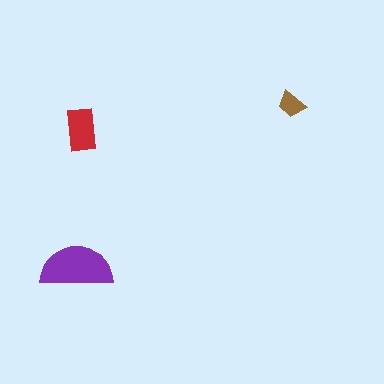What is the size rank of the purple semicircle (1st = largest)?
1st.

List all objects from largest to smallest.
The purple semicircle, the red rectangle, the brown trapezoid.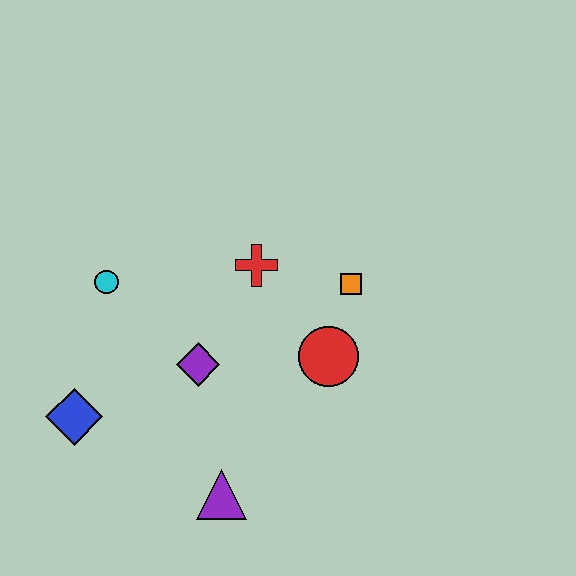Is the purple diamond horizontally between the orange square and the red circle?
No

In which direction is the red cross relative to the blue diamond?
The red cross is to the right of the blue diamond.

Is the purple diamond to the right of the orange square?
No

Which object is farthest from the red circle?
The blue diamond is farthest from the red circle.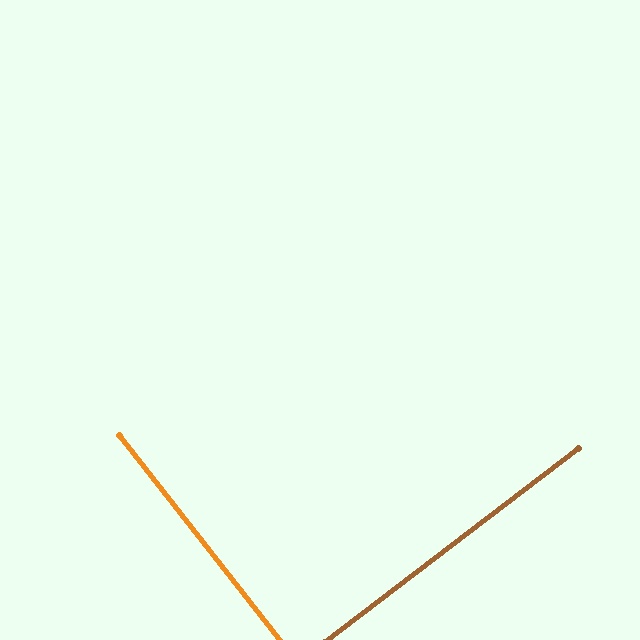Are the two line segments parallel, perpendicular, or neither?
Perpendicular — they meet at approximately 89°.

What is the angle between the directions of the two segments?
Approximately 89 degrees.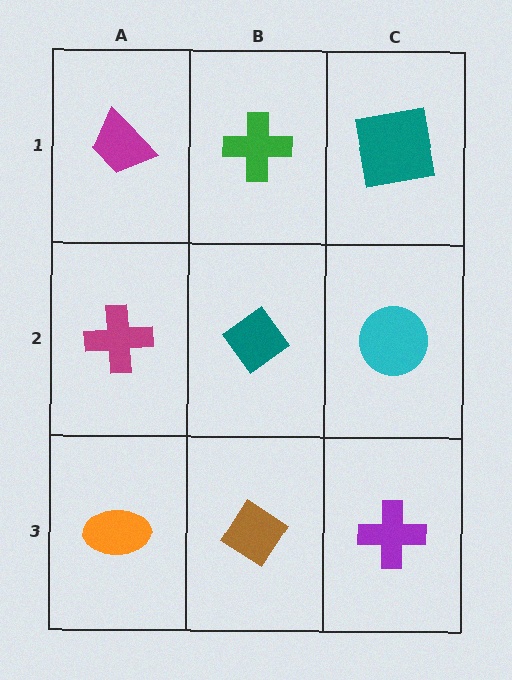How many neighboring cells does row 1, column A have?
2.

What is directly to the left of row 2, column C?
A teal diamond.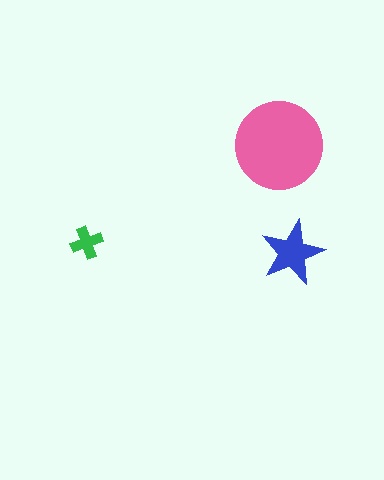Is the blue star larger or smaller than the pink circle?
Smaller.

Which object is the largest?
The pink circle.